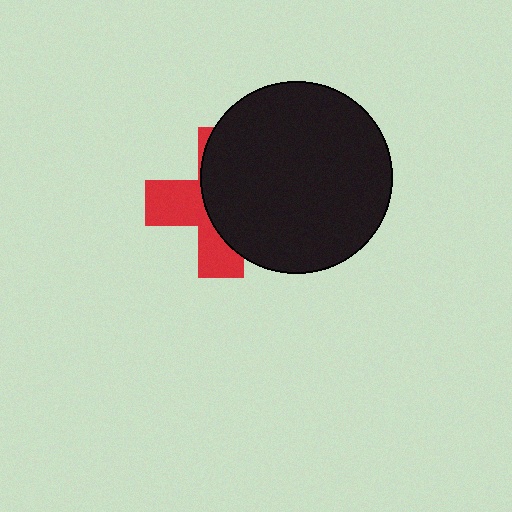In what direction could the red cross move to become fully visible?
The red cross could move left. That would shift it out from behind the black circle entirely.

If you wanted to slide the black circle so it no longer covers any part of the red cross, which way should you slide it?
Slide it right — that is the most direct way to separate the two shapes.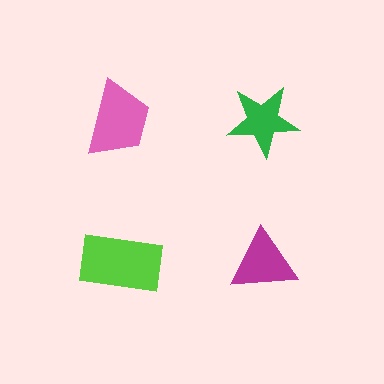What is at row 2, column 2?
A magenta triangle.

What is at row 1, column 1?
A pink trapezoid.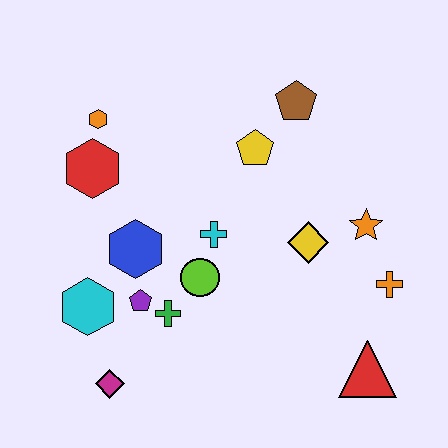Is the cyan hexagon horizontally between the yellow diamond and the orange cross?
No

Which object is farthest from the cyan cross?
The red triangle is farthest from the cyan cross.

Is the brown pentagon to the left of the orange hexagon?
No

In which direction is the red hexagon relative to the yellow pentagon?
The red hexagon is to the left of the yellow pentagon.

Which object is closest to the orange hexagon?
The red hexagon is closest to the orange hexagon.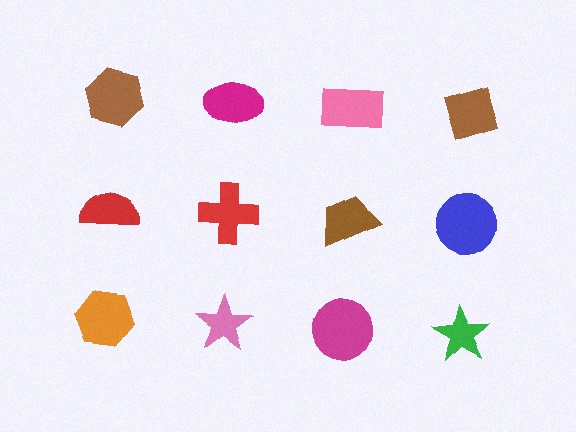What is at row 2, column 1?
A red semicircle.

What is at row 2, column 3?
A brown trapezoid.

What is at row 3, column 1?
An orange hexagon.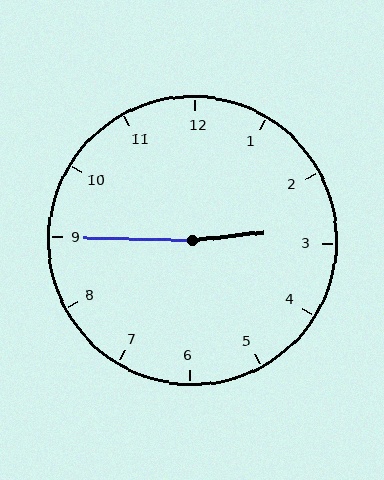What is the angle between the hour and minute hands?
Approximately 172 degrees.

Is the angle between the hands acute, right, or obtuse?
It is obtuse.